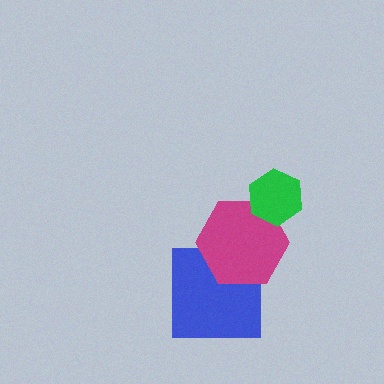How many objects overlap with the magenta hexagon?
2 objects overlap with the magenta hexagon.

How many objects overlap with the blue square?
1 object overlaps with the blue square.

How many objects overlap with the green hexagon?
1 object overlaps with the green hexagon.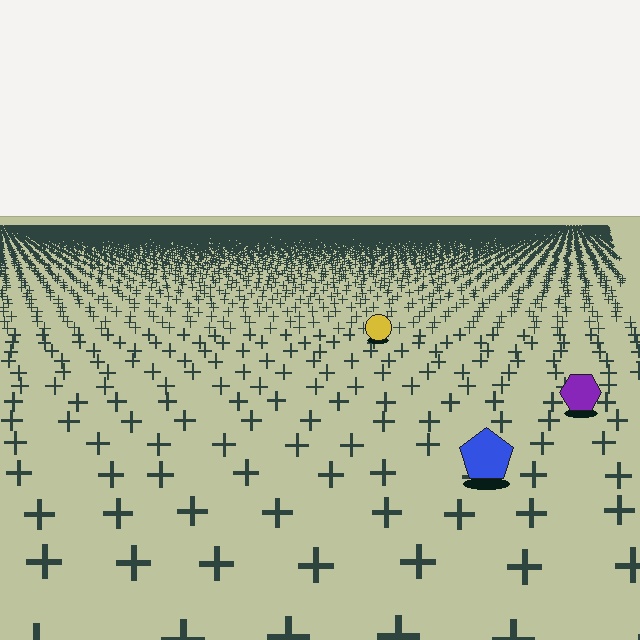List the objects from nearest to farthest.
From nearest to farthest: the blue pentagon, the purple hexagon, the yellow circle.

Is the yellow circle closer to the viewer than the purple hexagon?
No. The purple hexagon is closer — you can tell from the texture gradient: the ground texture is coarser near it.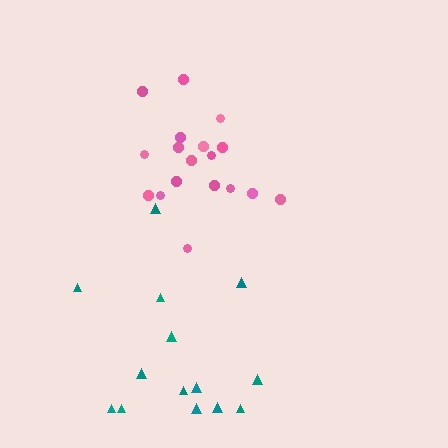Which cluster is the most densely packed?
Pink.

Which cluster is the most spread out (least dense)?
Teal.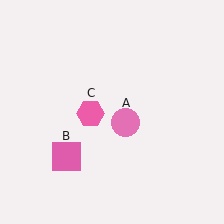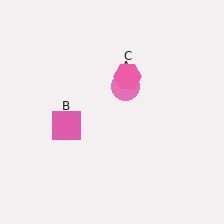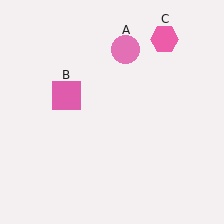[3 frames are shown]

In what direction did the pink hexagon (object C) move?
The pink hexagon (object C) moved up and to the right.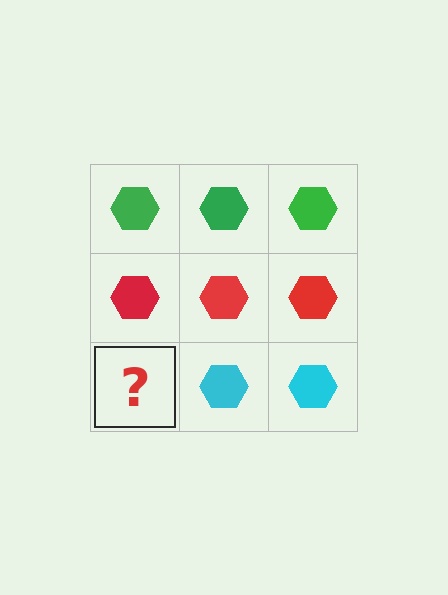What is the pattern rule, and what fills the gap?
The rule is that each row has a consistent color. The gap should be filled with a cyan hexagon.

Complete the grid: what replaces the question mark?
The question mark should be replaced with a cyan hexagon.